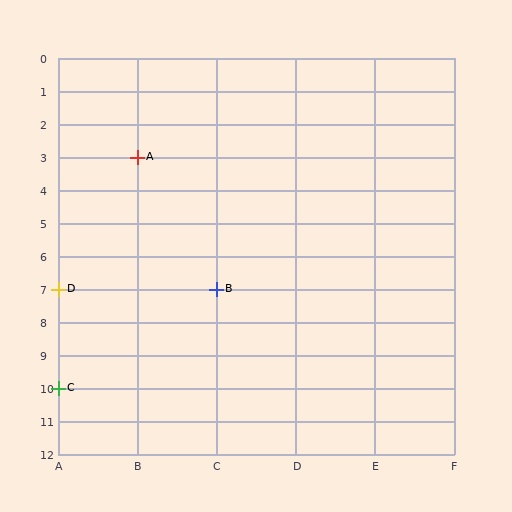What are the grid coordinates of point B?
Point B is at grid coordinates (C, 7).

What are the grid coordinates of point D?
Point D is at grid coordinates (A, 7).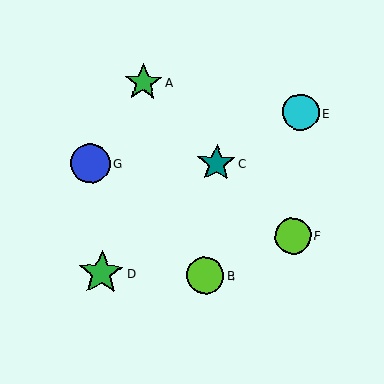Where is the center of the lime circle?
The center of the lime circle is at (293, 236).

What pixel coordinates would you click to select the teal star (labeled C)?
Click at (216, 163) to select the teal star C.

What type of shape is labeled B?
Shape B is a lime circle.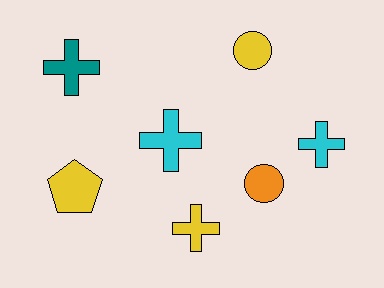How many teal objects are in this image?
There is 1 teal object.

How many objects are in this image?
There are 7 objects.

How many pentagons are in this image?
There is 1 pentagon.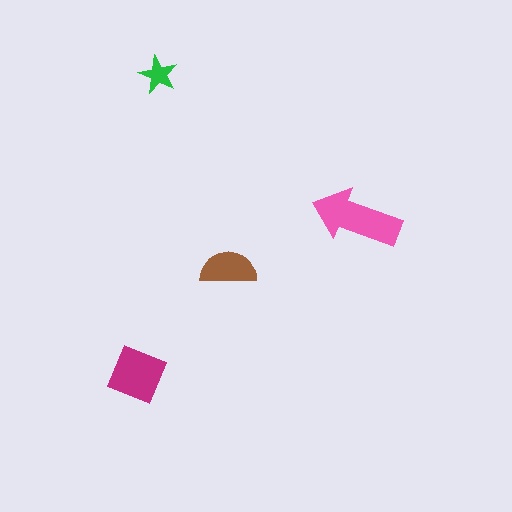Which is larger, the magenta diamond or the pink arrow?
The pink arrow.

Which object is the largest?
The pink arrow.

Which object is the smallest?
The green star.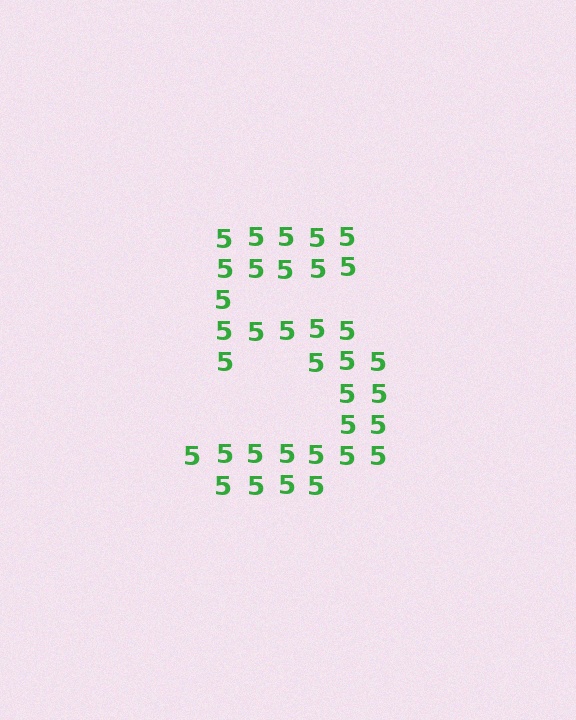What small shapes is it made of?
It is made of small digit 5's.